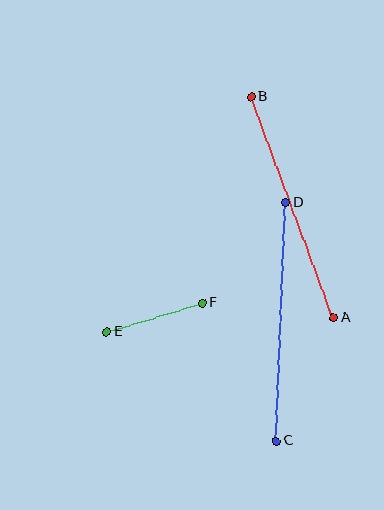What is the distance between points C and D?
The distance is approximately 239 pixels.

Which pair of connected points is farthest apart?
Points C and D are farthest apart.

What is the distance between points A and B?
The distance is approximately 236 pixels.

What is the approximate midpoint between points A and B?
The midpoint is at approximately (292, 207) pixels.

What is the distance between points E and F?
The distance is approximately 100 pixels.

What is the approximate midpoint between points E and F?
The midpoint is at approximately (155, 317) pixels.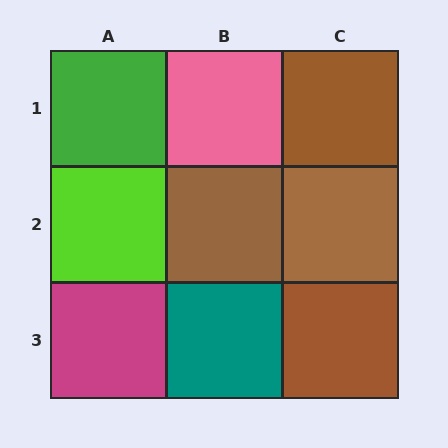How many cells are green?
1 cell is green.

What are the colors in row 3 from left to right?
Magenta, teal, brown.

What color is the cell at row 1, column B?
Pink.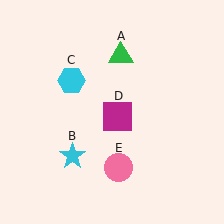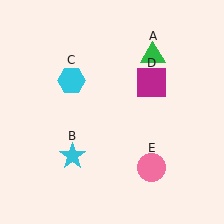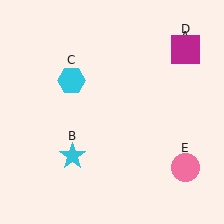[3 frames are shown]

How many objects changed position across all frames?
3 objects changed position: green triangle (object A), magenta square (object D), pink circle (object E).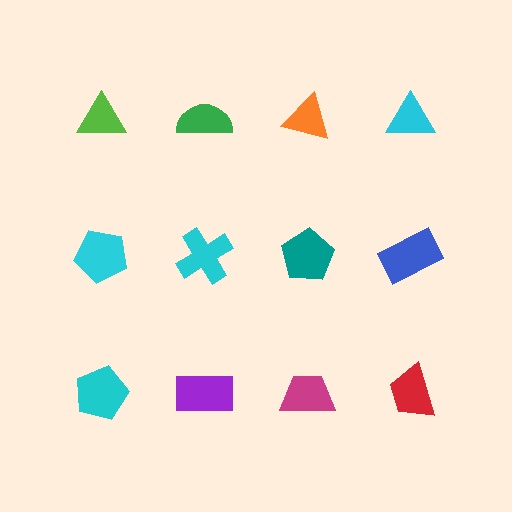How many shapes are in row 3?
4 shapes.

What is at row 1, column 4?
A cyan triangle.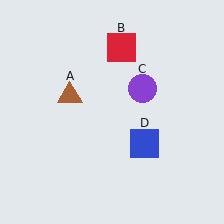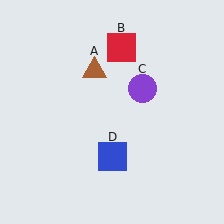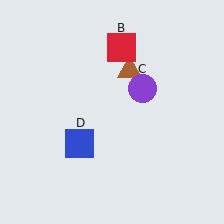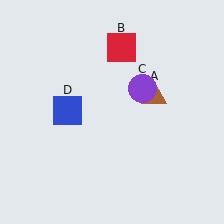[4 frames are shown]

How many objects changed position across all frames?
2 objects changed position: brown triangle (object A), blue square (object D).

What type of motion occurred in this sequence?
The brown triangle (object A), blue square (object D) rotated clockwise around the center of the scene.